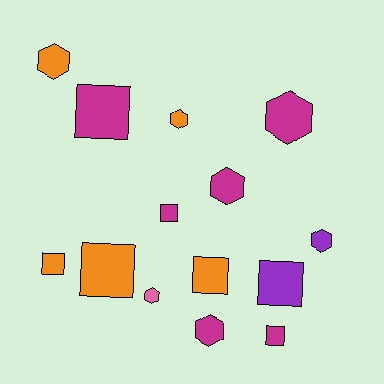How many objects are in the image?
There are 14 objects.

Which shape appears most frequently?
Square, with 7 objects.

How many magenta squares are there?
There are 3 magenta squares.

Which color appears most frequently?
Magenta, with 6 objects.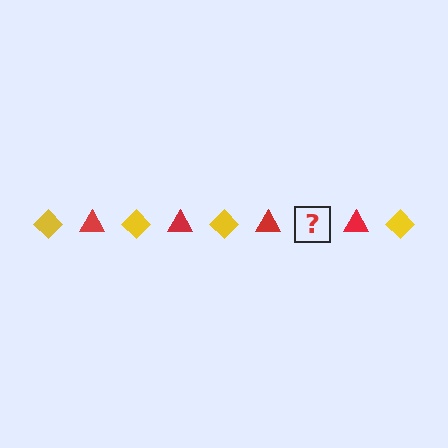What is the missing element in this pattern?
The missing element is a yellow diamond.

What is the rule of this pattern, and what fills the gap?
The rule is that the pattern alternates between yellow diamond and red triangle. The gap should be filled with a yellow diamond.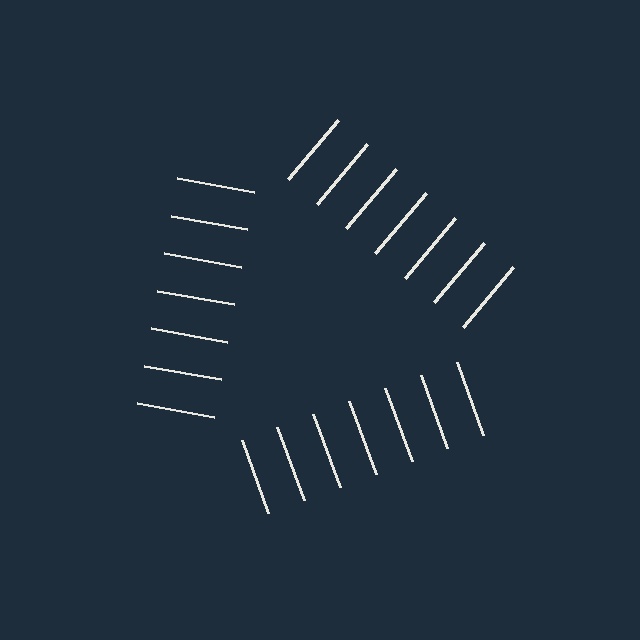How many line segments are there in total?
21 — 7 along each of the 3 edges.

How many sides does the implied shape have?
3 sides — the line-ends trace a triangle.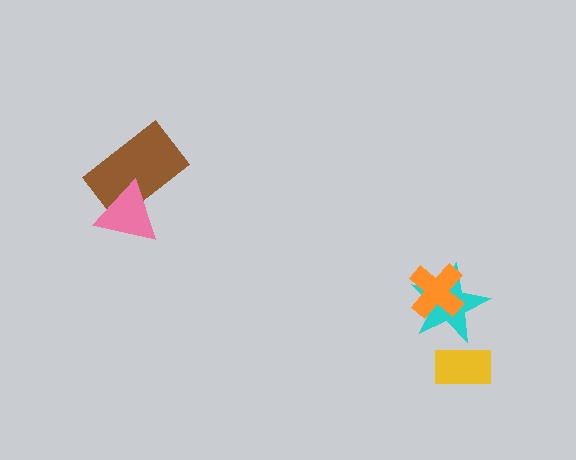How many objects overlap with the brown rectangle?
1 object overlaps with the brown rectangle.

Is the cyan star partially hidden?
Yes, it is partially covered by another shape.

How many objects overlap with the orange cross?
1 object overlaps with the orange cross.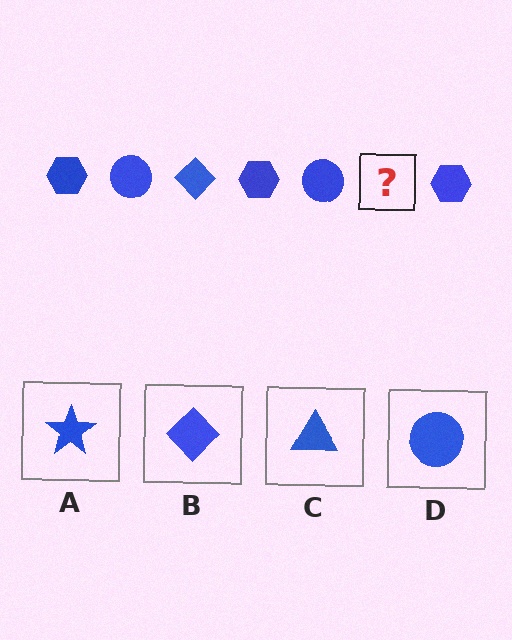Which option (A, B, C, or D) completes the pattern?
B.